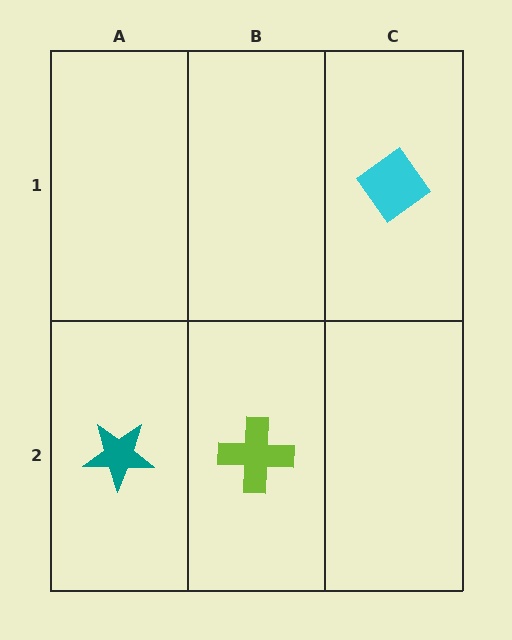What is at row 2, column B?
A lime cross.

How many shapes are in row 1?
1 shape.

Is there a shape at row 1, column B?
No, that cell is empty.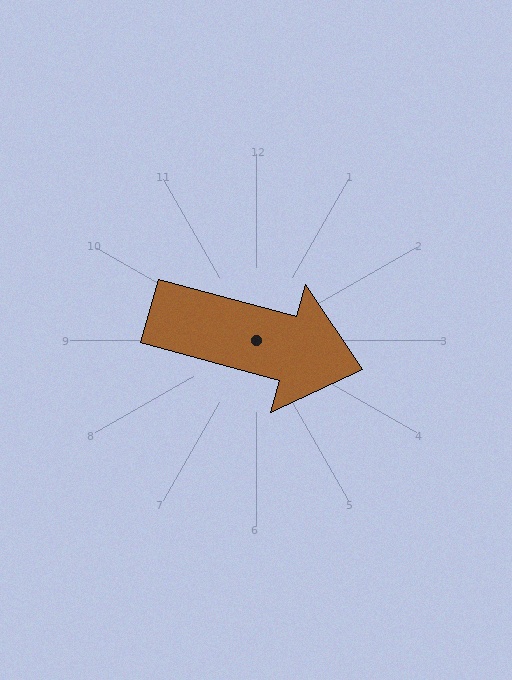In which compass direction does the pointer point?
East.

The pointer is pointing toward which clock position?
Roughly 4 o'clock.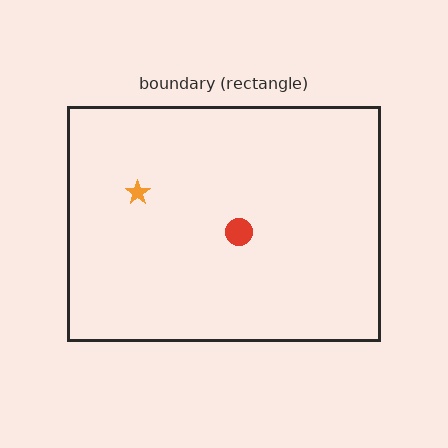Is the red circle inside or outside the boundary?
Inside.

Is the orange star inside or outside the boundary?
Inside.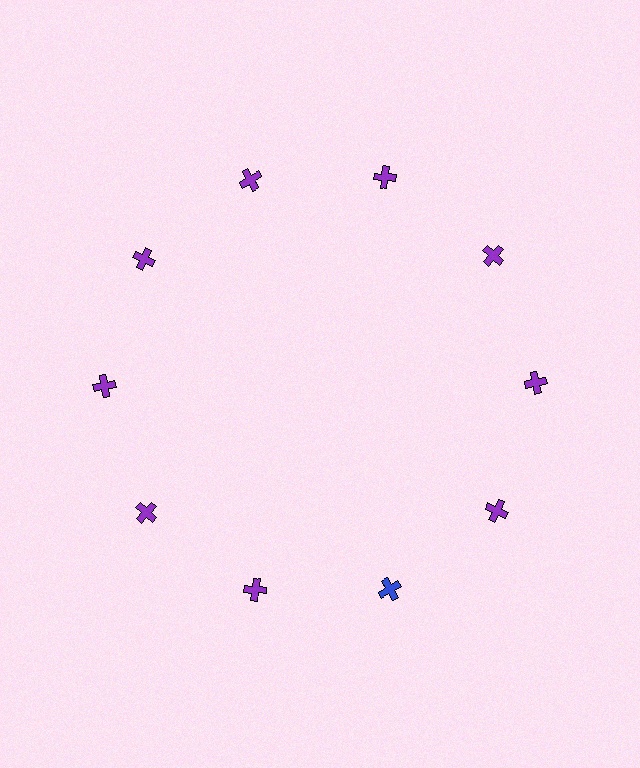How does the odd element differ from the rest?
It has a different color: blue instead of purple.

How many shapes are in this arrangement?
There are 10 shapes arranged in a ring pattern.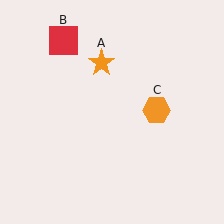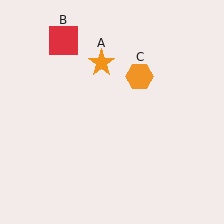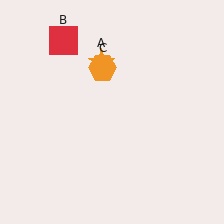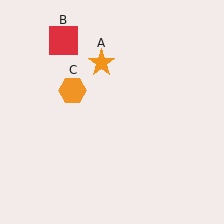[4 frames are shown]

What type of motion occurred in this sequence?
The orange hexagon (object C) rotated counterclockwise around the center of the scene.